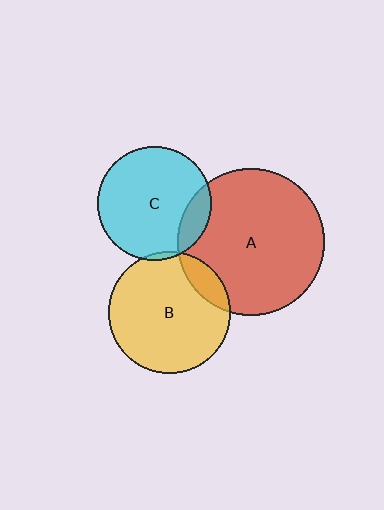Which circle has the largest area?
Circle A (red).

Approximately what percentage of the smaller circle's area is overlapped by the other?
Approximately 5%.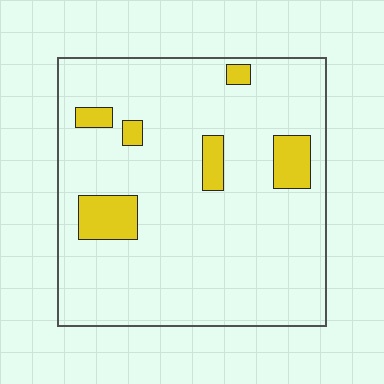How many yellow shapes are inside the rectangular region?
6.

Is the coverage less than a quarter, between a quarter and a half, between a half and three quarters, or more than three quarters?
Less than a quarter.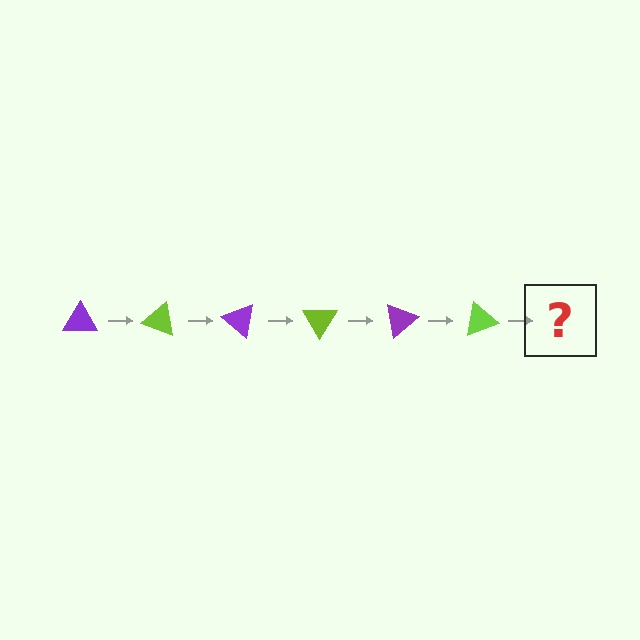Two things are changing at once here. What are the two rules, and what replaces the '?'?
The two rules are that it rotates 20 degrees each step and the color cycles through purple and lime. The '?' should be a purple triangle, rotated 120 degrees from the start.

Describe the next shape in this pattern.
It should be a purple triangle, rotated 120 degrees from the start.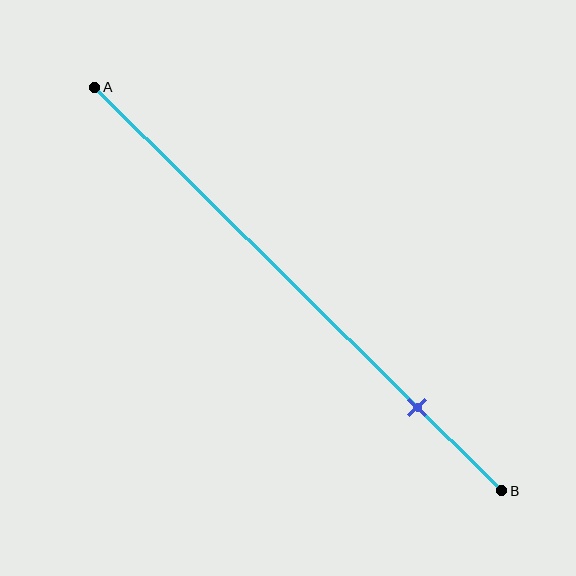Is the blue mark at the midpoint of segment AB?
No, the mark is at about 80% from A, not at the 50% midpoint.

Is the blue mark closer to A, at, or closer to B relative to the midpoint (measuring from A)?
The blue mark is closer to point B than the midpoint of segment AB.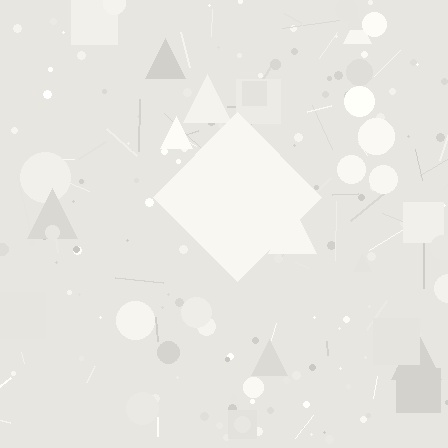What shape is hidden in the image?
A diamond is hidden in the image.